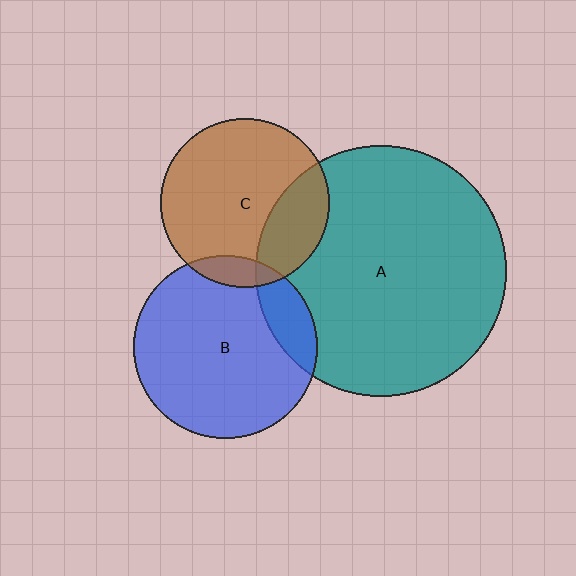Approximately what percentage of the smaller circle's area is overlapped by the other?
Approximately 25%.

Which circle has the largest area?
Circle A (teal).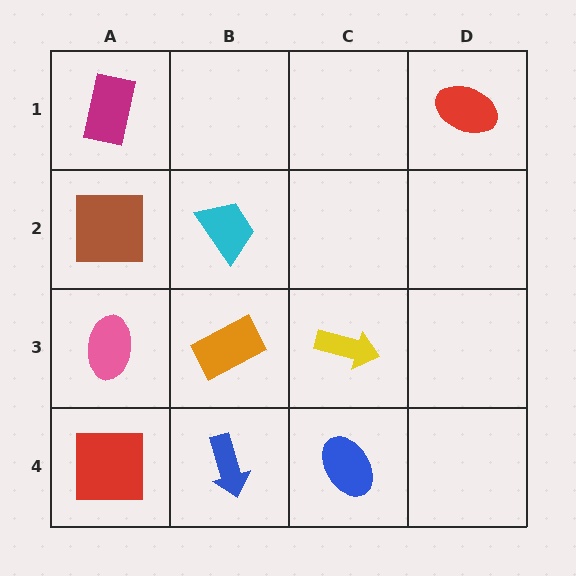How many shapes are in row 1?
2 shapes.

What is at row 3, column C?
A yellow arrow.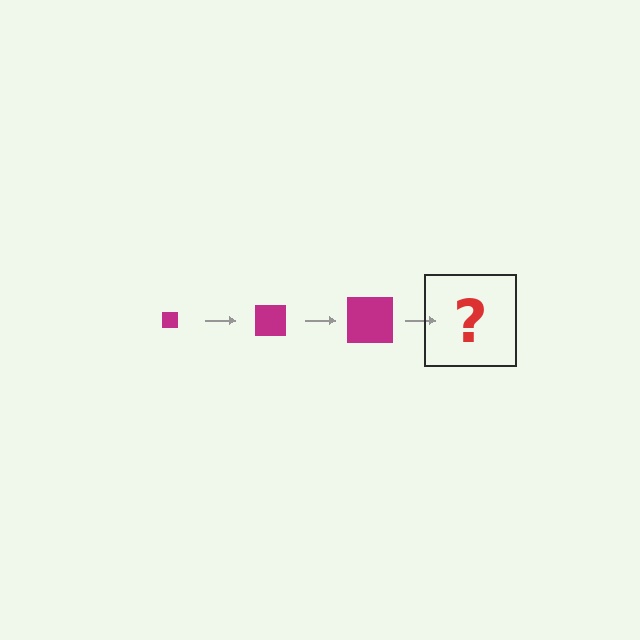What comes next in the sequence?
The next element should be a magenta square, larger than the previous one.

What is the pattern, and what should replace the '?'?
The pattern is that the square gets progressively larger each step. The '?' should be a magenta square, larger than the previous one.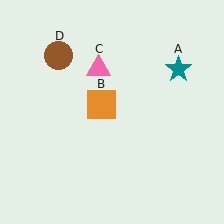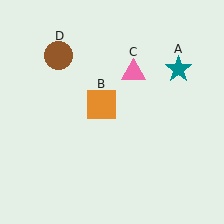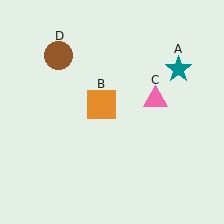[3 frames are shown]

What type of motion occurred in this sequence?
The pink triangle (object C) rotated clockwise around the center of the scene.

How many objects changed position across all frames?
1 object changed position: pink triangle (object C).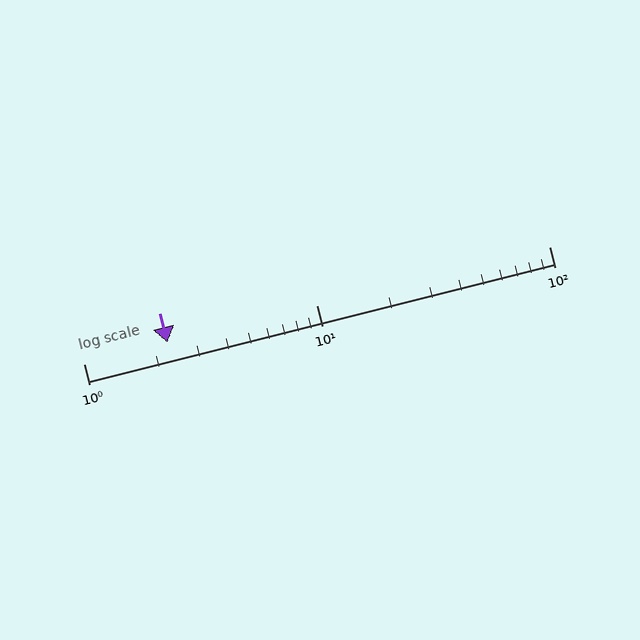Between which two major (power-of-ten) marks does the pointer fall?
The pointer is between 1 and 10.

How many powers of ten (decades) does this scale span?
The scale spans 2 decades, from 1 to 100.